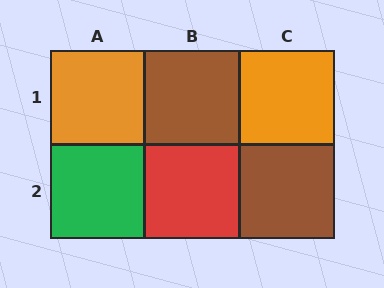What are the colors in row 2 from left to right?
Green, red, brown.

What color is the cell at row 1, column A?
Orange.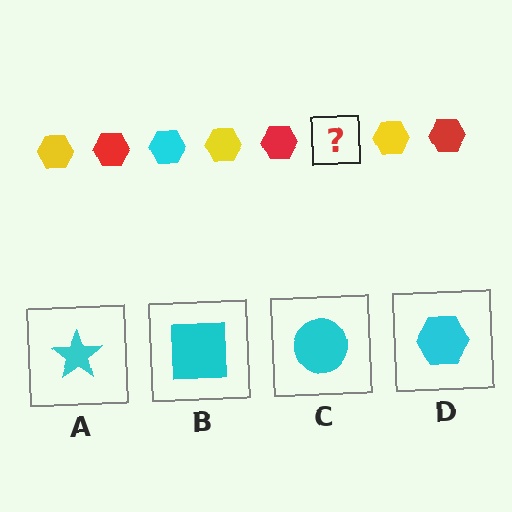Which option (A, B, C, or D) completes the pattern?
D.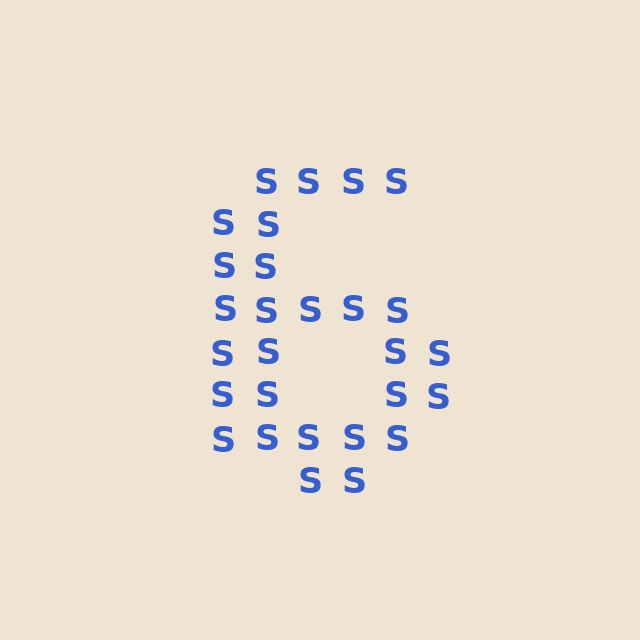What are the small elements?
The small elements are letter S's.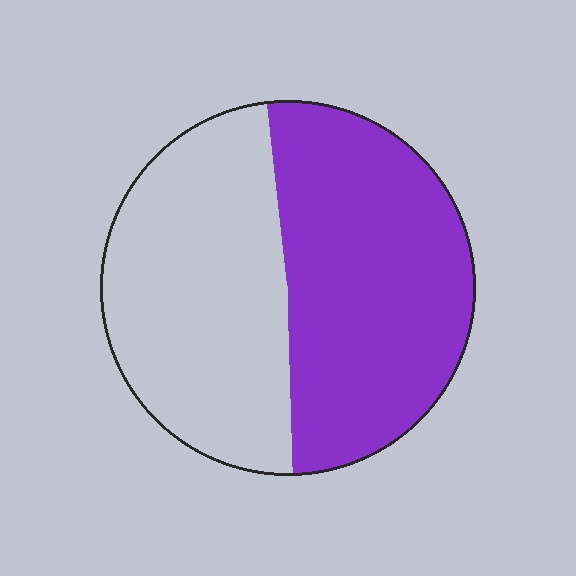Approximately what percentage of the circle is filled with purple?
Approximately 50%.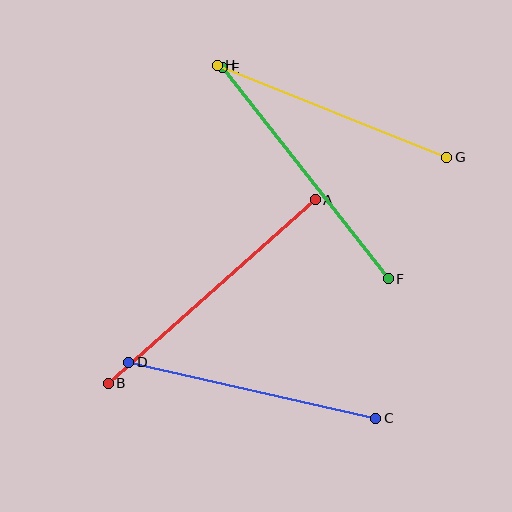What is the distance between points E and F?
The distance is approximately 268 pixels.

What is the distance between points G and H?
The distance is approximately 247 pixels.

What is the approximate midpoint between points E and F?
The midpoint is at approximately (305, 173) pixels.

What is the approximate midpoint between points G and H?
The midpoint is at approximately (332, 111) pixels.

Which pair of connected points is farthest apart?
Points A and B are farthest apart.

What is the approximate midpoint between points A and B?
The midpoint is at approximately (212, 292) pixels.